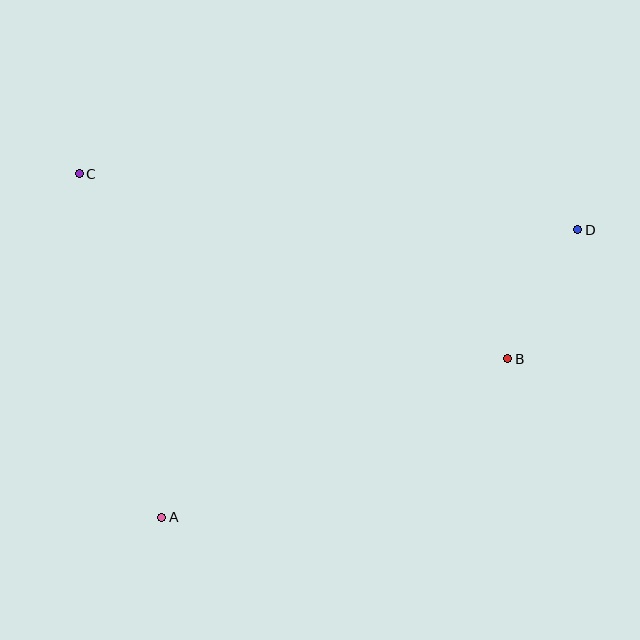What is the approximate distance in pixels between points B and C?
The distance between B and C is approximately 467 pixels.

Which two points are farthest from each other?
Points A and D are farthest from each other.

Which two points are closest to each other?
Points B and D are closest to each other.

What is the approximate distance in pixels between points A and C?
The distance between A and C is approximately 354 pixels.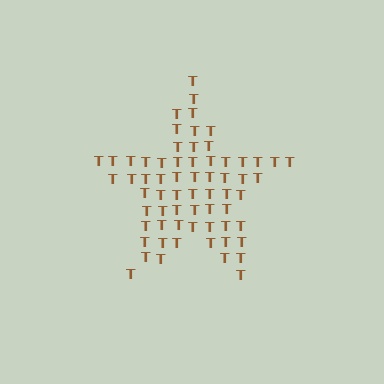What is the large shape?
The large shape is a star.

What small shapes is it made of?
It is made of small letter T's.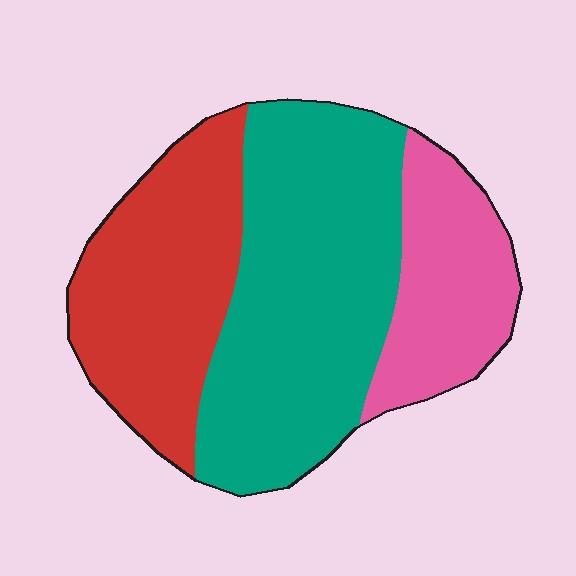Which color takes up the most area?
Teal, at roughly 50%.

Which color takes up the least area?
Pink, at roughly 20%.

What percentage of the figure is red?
Red covers roughly 30% of the figure.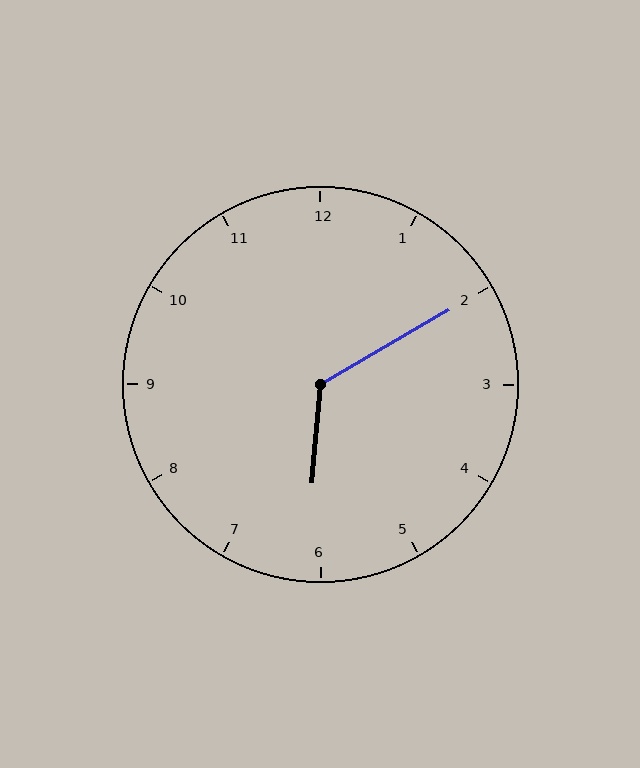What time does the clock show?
6:10.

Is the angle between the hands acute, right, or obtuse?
It is obtuse.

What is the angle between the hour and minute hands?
Approximately 125 degrees.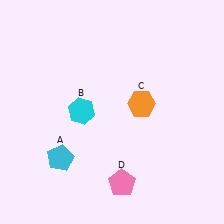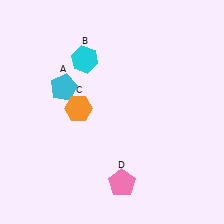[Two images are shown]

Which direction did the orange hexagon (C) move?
The orange hexagon (C) moved left.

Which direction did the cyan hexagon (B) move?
The cyan hexagon (B) moved up.